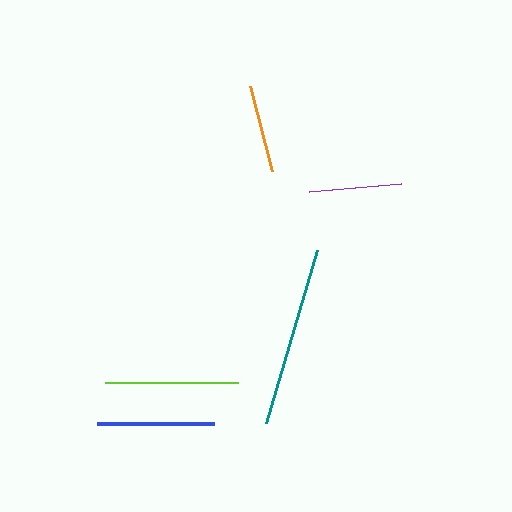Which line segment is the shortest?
The orange line is the shortest at approximately 89 pixels.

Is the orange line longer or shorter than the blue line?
The blue line is longer than the orange line.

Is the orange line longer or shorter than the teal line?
The teal line is longer than the orange line.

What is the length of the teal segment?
The teal segment is approximately 181 pixels long.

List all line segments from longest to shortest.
From longest to shortest: teal, lime, blue, purple, orange.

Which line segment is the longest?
The teal line is the longest at approximately 181 pixels.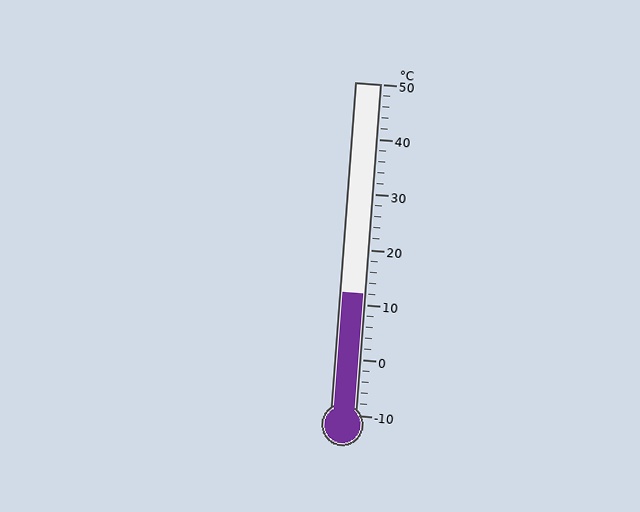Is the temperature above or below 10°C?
The temperature is above 10°C.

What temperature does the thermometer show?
The thermometer shows approximately 12°C.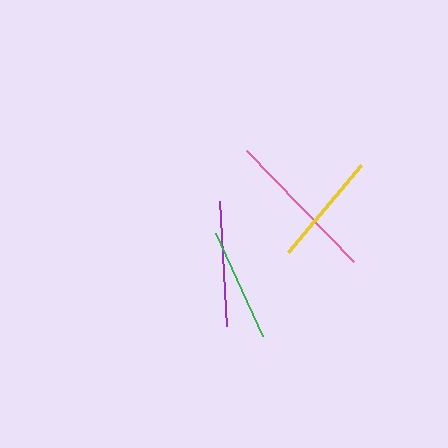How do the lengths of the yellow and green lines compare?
The yellow and green lines are approximately the same length.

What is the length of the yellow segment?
The yellow segment is approximately 113 pixels long.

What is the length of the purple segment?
The purple segment is approximately 125 pixels long.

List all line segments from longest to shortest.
From longest to shortest: pink, purple, yellow, green.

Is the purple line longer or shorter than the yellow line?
The purple line is longer than the yellow line.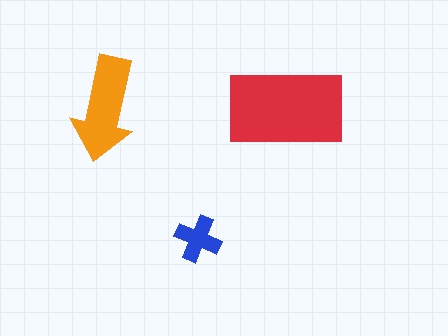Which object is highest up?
The red rectangle is topmost.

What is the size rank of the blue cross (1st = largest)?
3rd.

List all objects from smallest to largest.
The blue cross, the orange arrow, the red rectangle.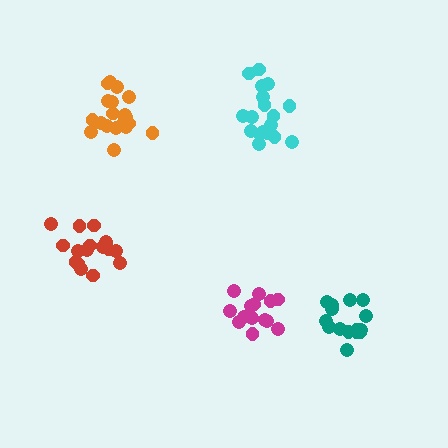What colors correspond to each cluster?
The clusters are colored: magenta, teal, cyan, orange, red.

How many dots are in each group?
Group 1: 14 dots, Group 2: 15 dots, Group 3: 18 dots, Group 4: 20 dots, Group 5: 16 dots (83 total).